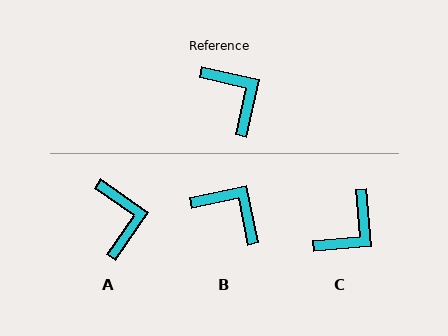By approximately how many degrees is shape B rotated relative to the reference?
Approximately 24 degrees counter-clockwise.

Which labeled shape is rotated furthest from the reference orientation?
C, about 73 degrees away.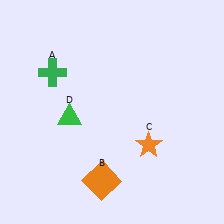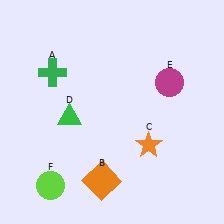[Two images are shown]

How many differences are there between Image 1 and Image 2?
There are 2 differences between the two images.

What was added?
A magenta circle (E), a lime circle (F) were added in Image 2.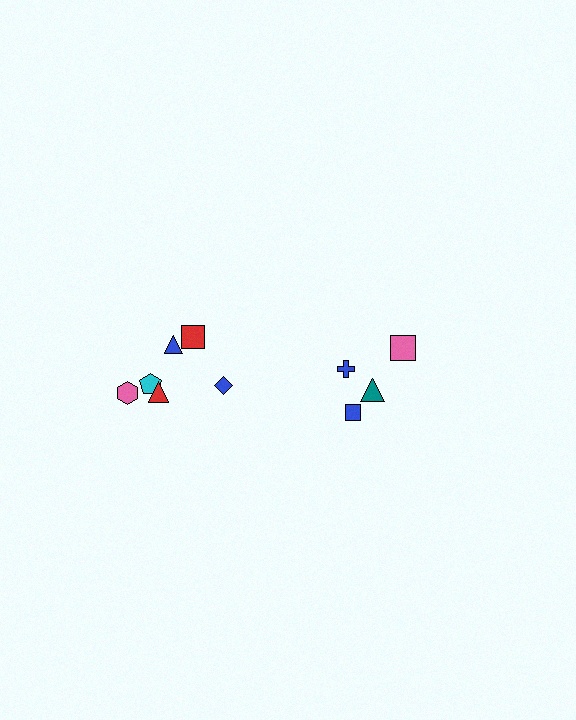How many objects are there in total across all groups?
There are 10 objects.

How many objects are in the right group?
There are 4 objects.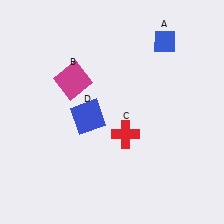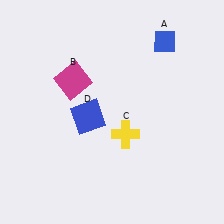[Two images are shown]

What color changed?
The cross (C) changed from red in Image 1 to yellow in Image 2.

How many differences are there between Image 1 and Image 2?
There is 1 difference between the two images.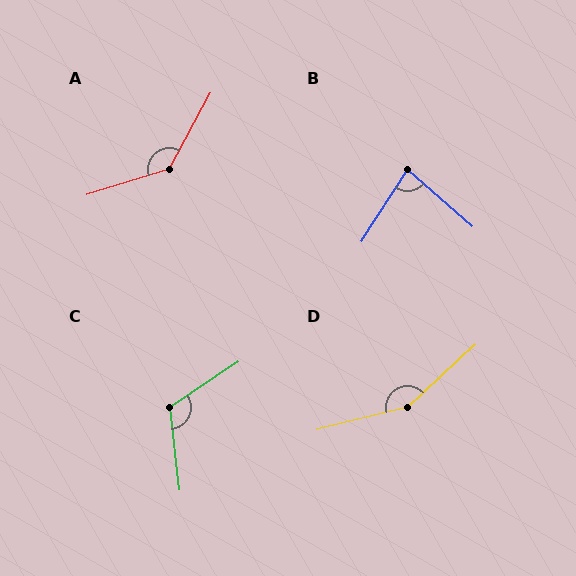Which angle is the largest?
D, at approximately 151 degrees.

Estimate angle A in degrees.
Approximately 136 degrees.